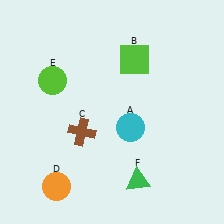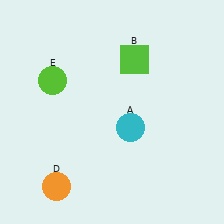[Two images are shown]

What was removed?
The brown cross (C), the green triangle (F) were removed in Image 2.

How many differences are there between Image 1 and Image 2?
There are 2 differences between the two images.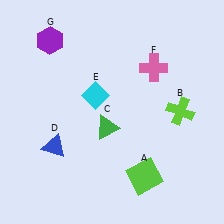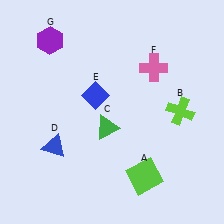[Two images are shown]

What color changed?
The diamond (E) changed from cyan in Image 1 to blue in Image 2.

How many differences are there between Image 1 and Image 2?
There is 1 difference between the two images.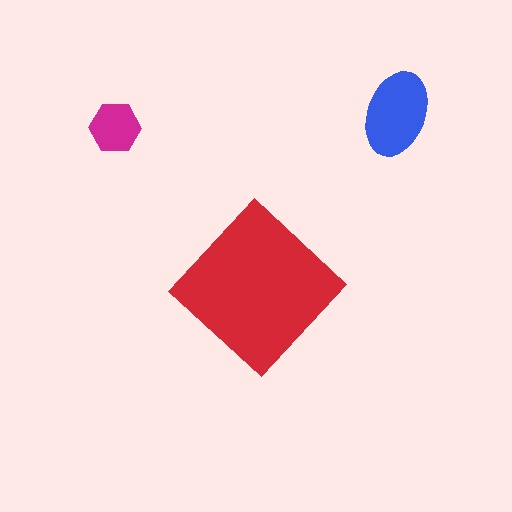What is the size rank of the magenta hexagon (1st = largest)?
3rd.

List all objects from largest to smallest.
The red diamond, the blue ellipse, the magenta hexagon.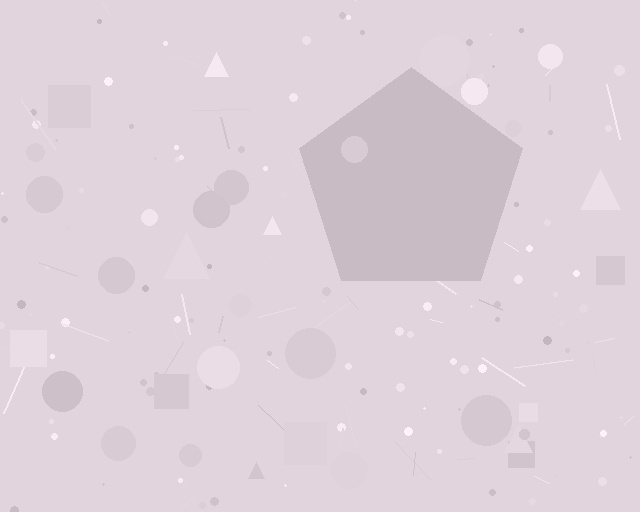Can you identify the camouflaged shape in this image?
The camouflaged shape is a pentagon.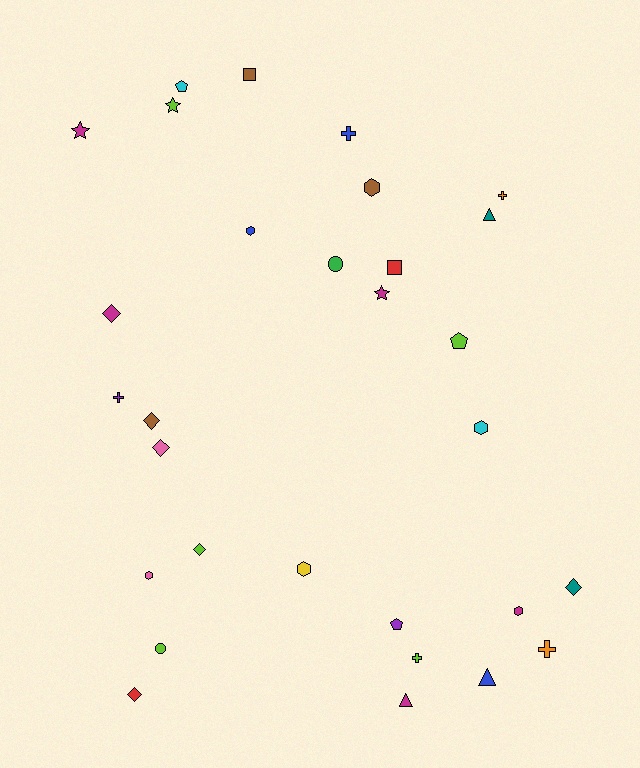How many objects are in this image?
There are 30 objects.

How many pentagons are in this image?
There are 3 pentagons.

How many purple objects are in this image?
There are 2 purple objects.